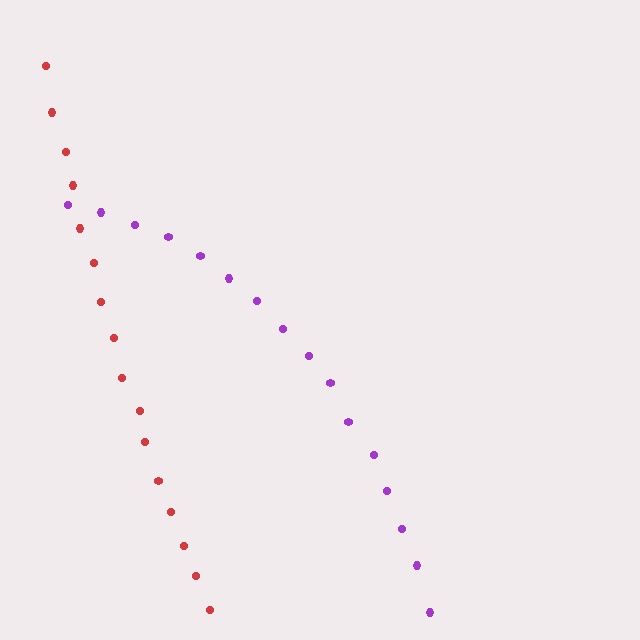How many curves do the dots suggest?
There are 2 distinct paths.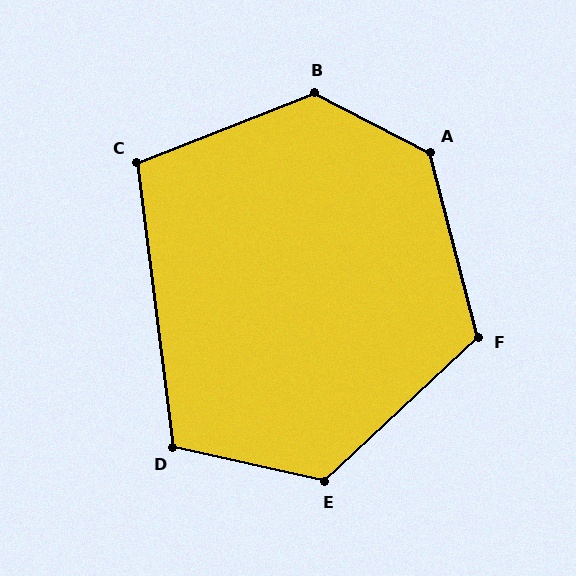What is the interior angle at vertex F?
Approximately 119 degrees (obtuse).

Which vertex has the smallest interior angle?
C, at approximately 104 degrees.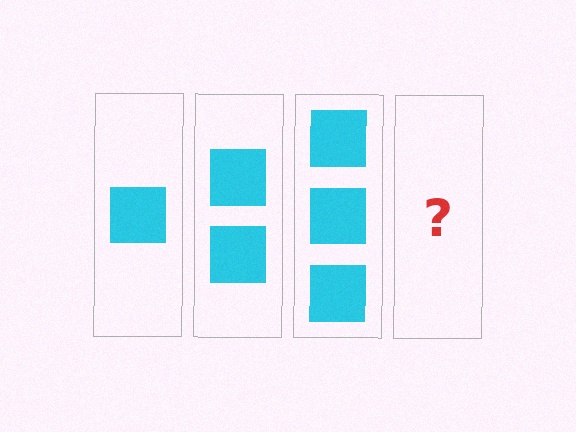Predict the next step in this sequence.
The next step is 4 squares.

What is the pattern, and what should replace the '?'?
The pattern is that each step adds one more square. The '?' should be 4 squares.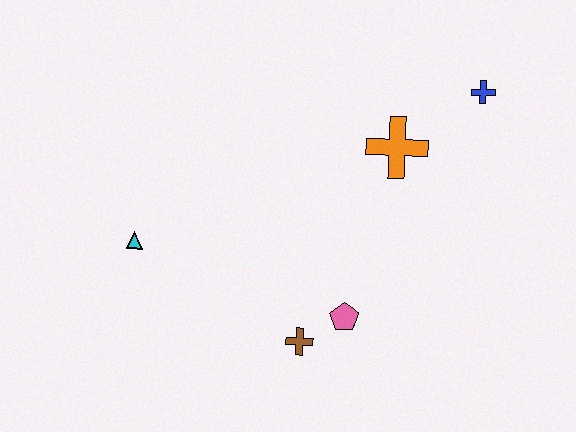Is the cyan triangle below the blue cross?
Yes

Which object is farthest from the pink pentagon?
The blue cross is farthest from the pink pentagon.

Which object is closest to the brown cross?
The pink pentagon is closest to the brown cross.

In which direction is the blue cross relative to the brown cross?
The blue cross is above the brown cross.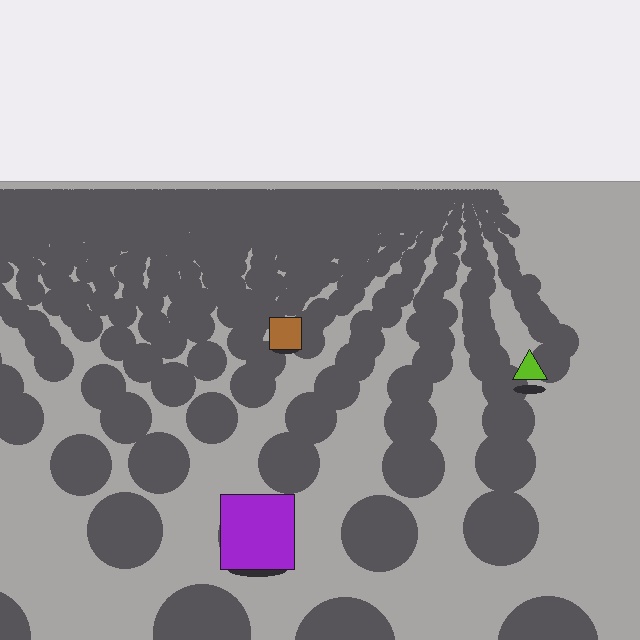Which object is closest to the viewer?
The purple square is closest. The texture marks near it are larger and more spread out.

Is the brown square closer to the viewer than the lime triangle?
No. The lime triangle is closer — you can tell from the texture gradient: the ground texture is coarser near it.